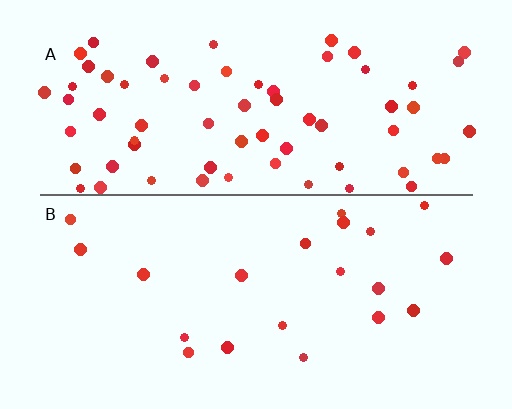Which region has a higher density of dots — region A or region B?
A (the top).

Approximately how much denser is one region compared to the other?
Approximately 3.3× — region A over region B.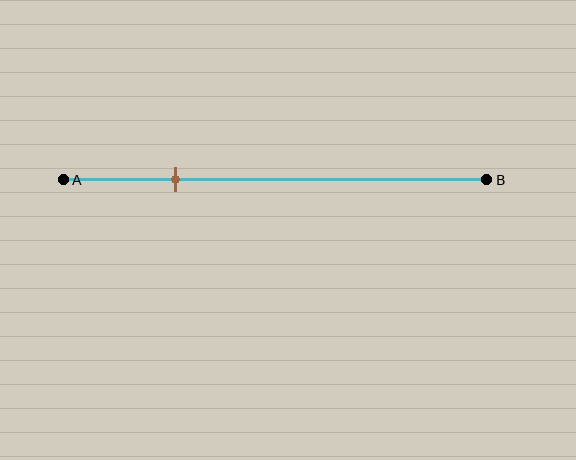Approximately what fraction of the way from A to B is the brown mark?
The brown mark is approximately 25% of the way from A to B.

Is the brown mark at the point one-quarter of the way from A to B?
Yes, the mark is approximately at the one-quarter point.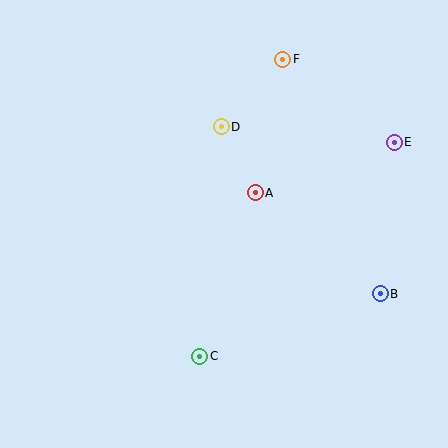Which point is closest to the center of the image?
Point A at (255, 193) is closest to the center.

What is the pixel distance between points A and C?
The distance between A and C is 173 pixels.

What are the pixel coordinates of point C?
Point C is at (200, 356).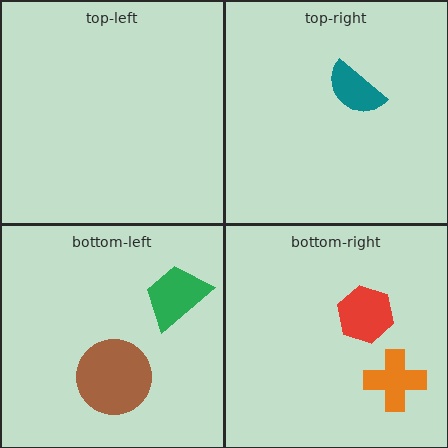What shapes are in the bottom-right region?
The red hexagon, the orange cross.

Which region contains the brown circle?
The bottom-left region.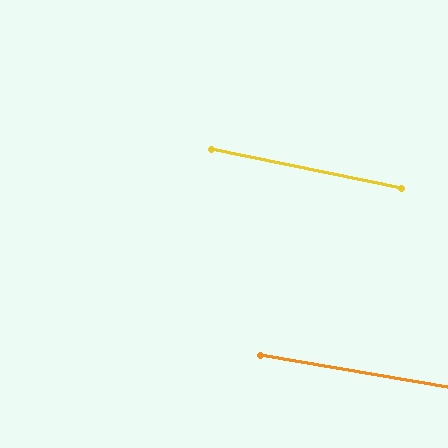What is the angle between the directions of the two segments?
Approximately 2 degrees.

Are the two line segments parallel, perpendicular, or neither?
Parallel — their directions differ by only 2.0°.